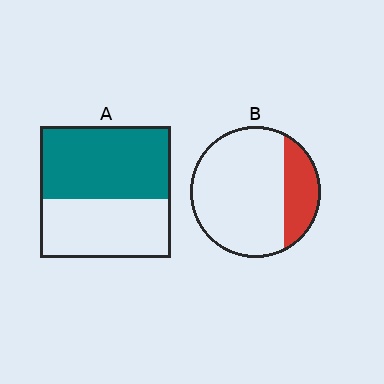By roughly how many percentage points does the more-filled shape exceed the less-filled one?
By roughly 30 percentage points (A over B).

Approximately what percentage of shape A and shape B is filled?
A is approximately 55% and B is approximately 25%.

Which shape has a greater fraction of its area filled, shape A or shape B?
Shape A.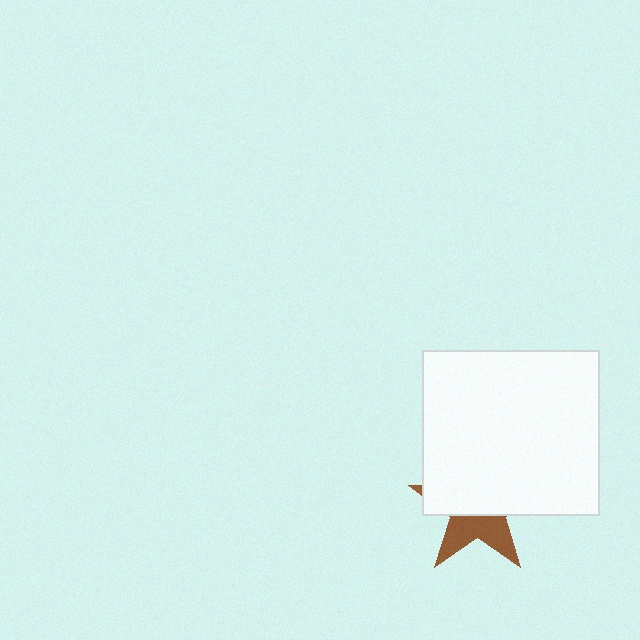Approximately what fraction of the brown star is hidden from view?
Roughly 61% of the brown star is hidden behind the white rectangle.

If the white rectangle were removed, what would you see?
You would see the complete brown star.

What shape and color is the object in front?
The object in front is a white rectangle.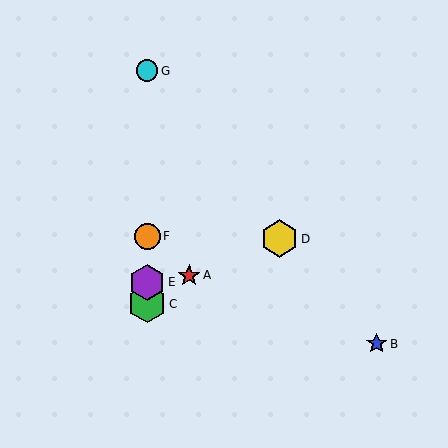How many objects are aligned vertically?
4 objects (C, E, F, G) are aligned vertically.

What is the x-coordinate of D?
Object D is at x≈279.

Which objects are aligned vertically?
Objects C, E, F, G are aligned vertically.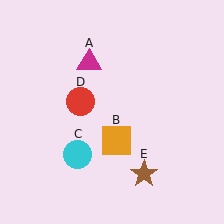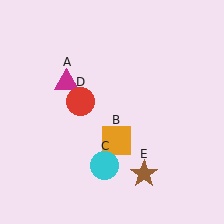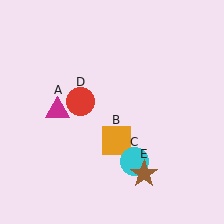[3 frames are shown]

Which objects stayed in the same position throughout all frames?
Orange square (object B) and red circle (object D) and brown star (object E) remained stationary.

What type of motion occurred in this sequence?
The magenta triangle (object A), cyan circle (object C) rotated counterclockwise around the center of the scene.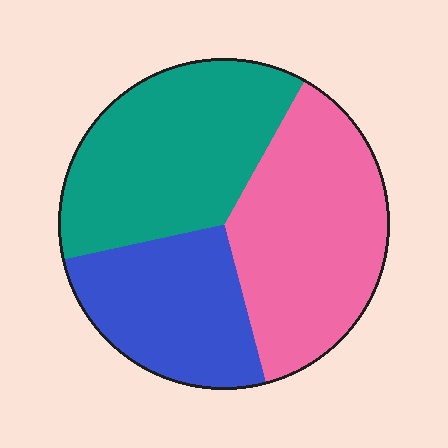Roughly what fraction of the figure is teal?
Teal covers roughly 35% of the figure.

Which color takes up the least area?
Blue, at roughly 25%.